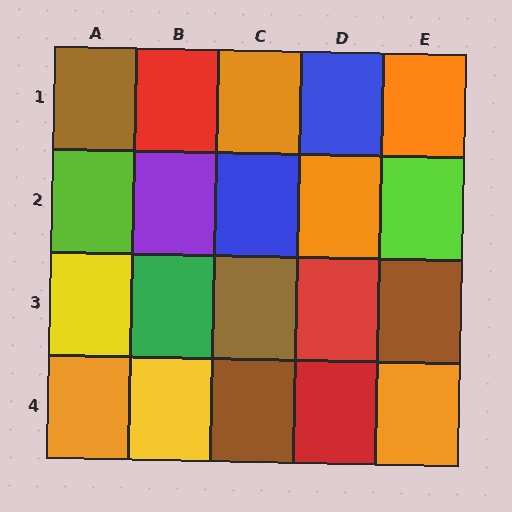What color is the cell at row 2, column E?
Lime.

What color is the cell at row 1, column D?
Blue.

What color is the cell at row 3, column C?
Brown.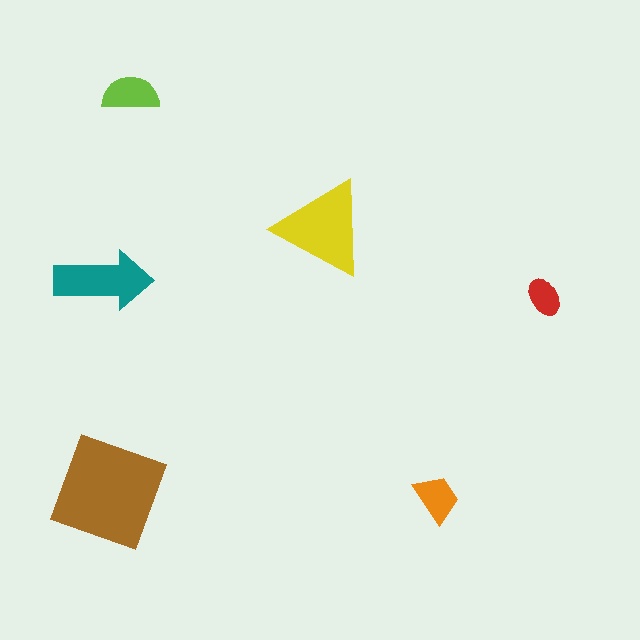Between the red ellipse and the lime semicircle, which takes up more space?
The lime semicircle.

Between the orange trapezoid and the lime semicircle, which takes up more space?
The lime semicircle.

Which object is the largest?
The brown square.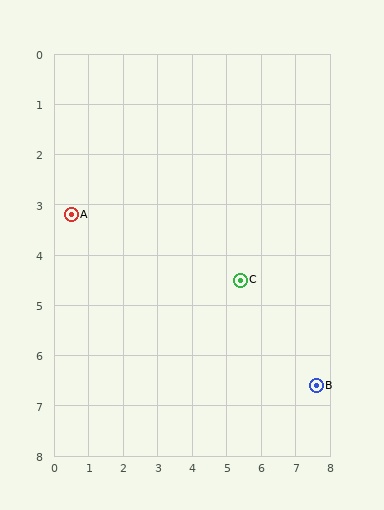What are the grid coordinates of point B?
Point B is at approximately (7.6, 6.6).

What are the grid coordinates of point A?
Point A is at approximately (0.5, 3.2).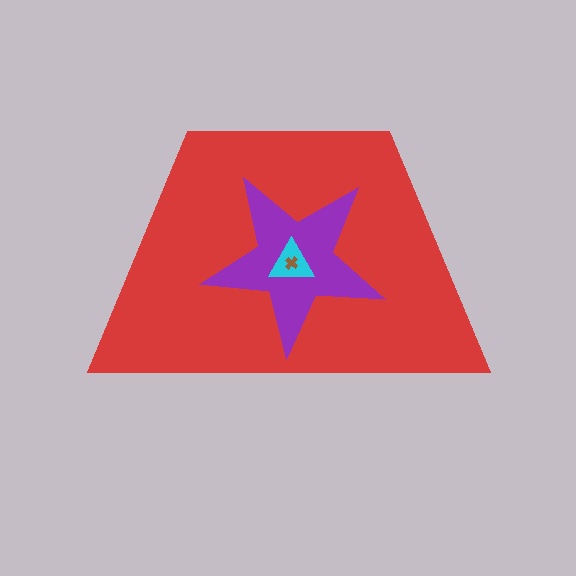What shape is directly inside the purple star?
The cyan triangle.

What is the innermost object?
The brown cross.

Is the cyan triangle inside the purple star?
Yes.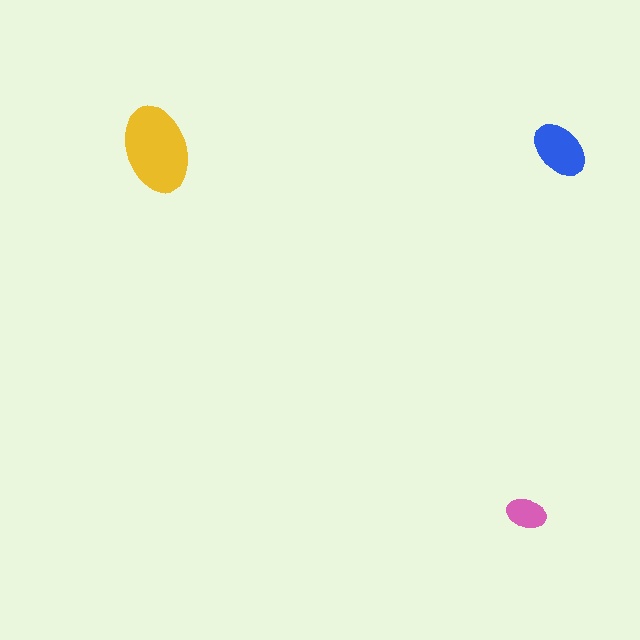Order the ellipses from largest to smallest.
the yellow one, the blue one, the pink one.